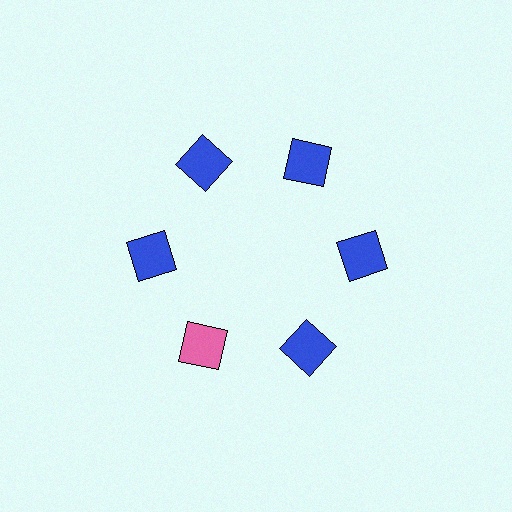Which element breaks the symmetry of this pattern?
The pink square at roughly the 7 o'clock position breaks the symmetry. All other shapes are blue squares.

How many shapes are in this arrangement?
There are 6 shapes arranged in a ring pattern.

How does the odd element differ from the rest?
It has a different color: pink instead of blue.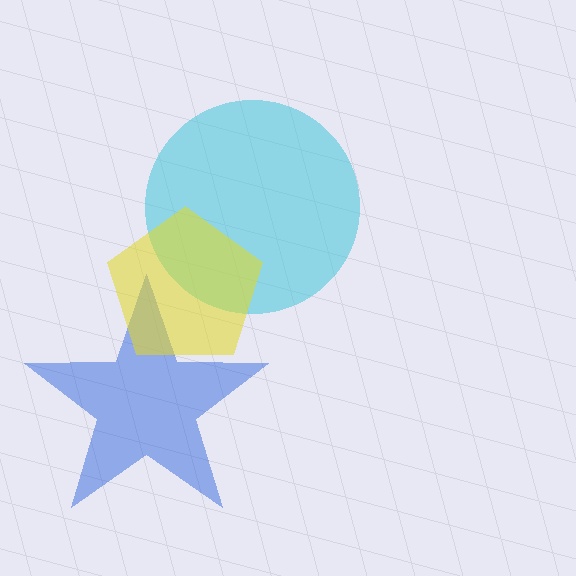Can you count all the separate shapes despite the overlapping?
Yes, there are 3 separate shapes.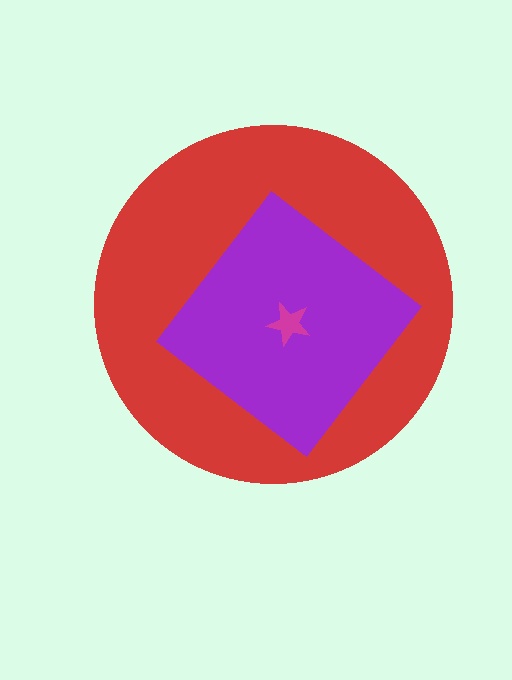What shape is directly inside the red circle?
The purple diamond.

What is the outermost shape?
The red circle.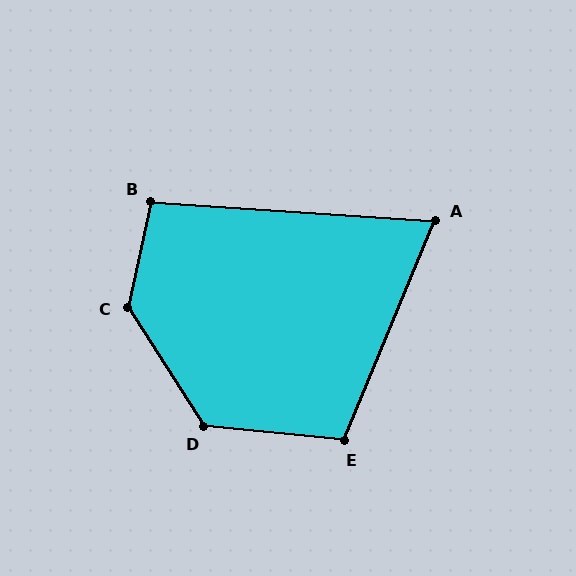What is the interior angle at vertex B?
Approximately 99 degrees (obtuse).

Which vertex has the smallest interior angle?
A, at approximately 71 degrees.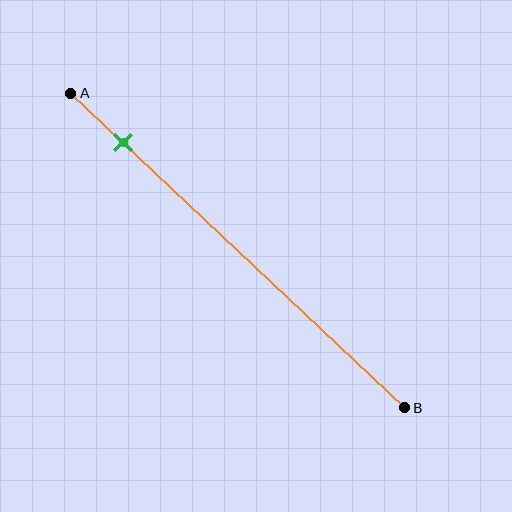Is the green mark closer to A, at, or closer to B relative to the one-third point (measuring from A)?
The green mark is closer to point A than the one-third point of segment AB.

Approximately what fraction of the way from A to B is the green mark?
The green mark is approximately 15% of the way from A to B.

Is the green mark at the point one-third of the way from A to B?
No, the mark is at about 15% from A, not at the 33% one-third point.